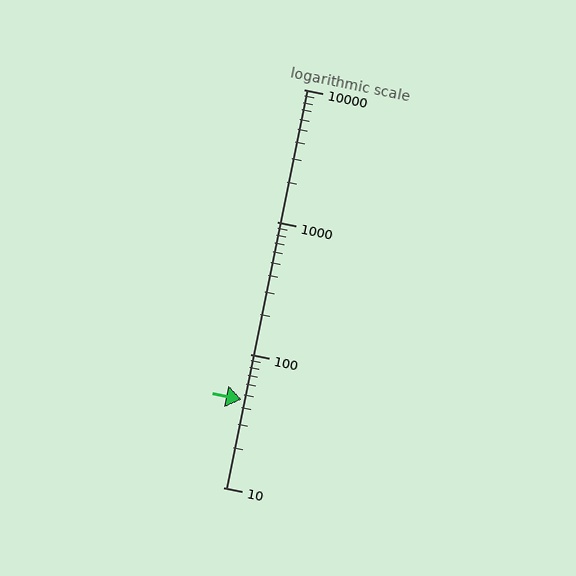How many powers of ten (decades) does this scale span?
The scale spans 3 decades, from 10 to 10000.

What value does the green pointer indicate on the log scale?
The pointer indicates approximately 46.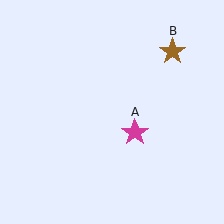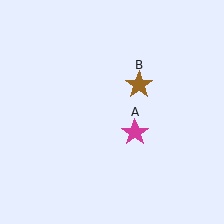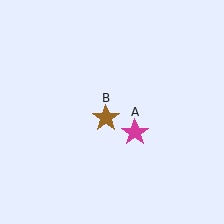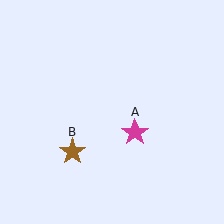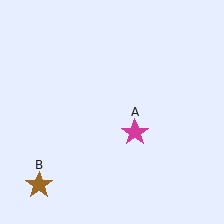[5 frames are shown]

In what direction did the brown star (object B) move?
The brown star (object B) moved down and to the left.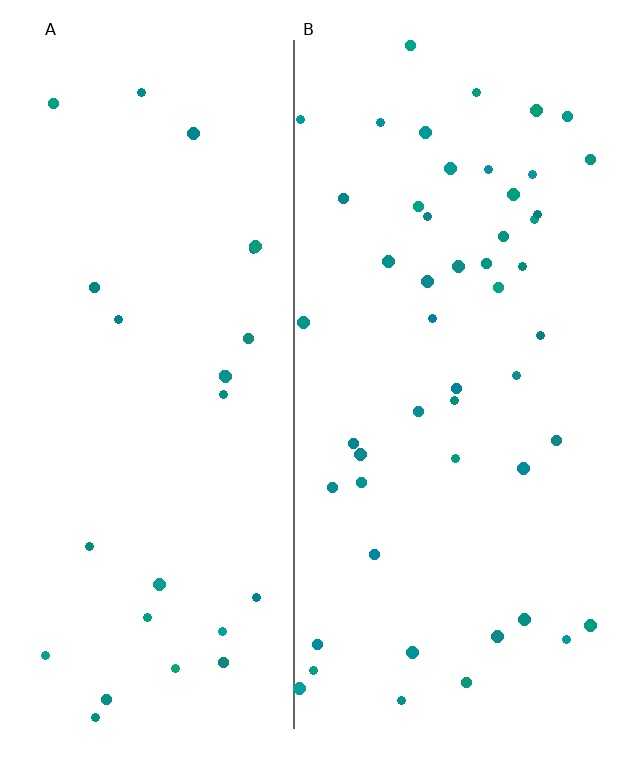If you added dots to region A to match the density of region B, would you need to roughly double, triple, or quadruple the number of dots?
Approximately double.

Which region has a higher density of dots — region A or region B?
B (the right).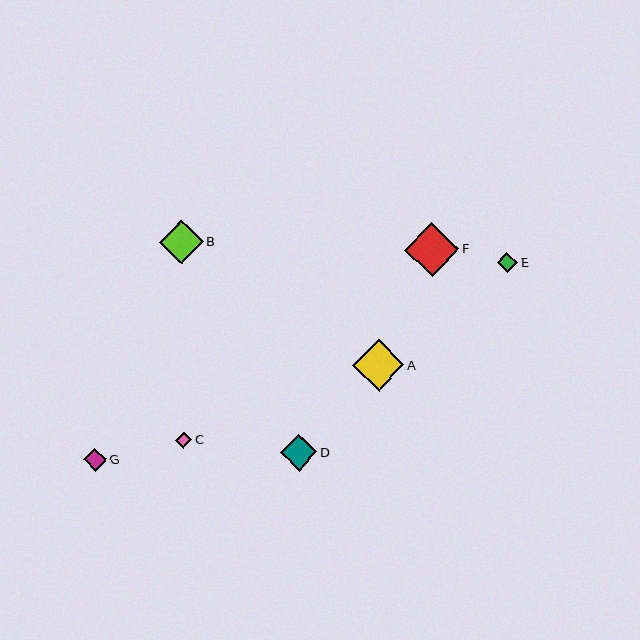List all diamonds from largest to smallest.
From largest to smallest: F, A, B, D, G, E, C.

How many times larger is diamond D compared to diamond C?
Diamond D is approximately 2.3 times the size of diamond C.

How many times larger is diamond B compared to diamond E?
Diamond B is approximately 2.2 times the size of diamond E.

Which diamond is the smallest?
Diamond C is the smallest with a size of approximately 16 pixels.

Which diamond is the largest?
Diamond F is the largest with a size of approximately 54 pixels.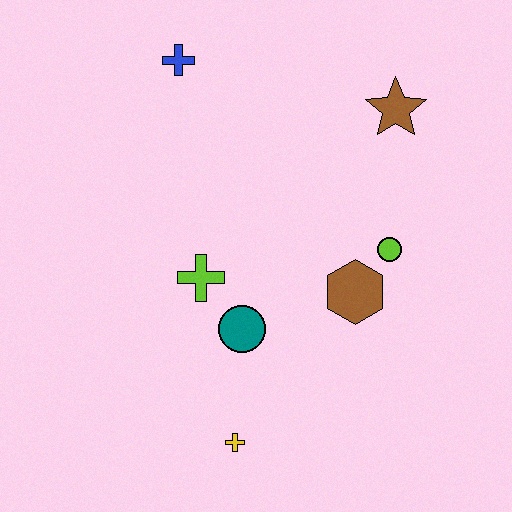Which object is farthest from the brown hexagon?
The blue cross is farthest from the brown hexagon.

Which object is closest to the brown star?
The lime circle is closest to the brown star.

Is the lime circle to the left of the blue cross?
No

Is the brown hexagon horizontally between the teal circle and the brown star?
Yes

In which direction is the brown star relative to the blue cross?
The brown star is to the right of the blue cross.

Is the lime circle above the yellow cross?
Yes